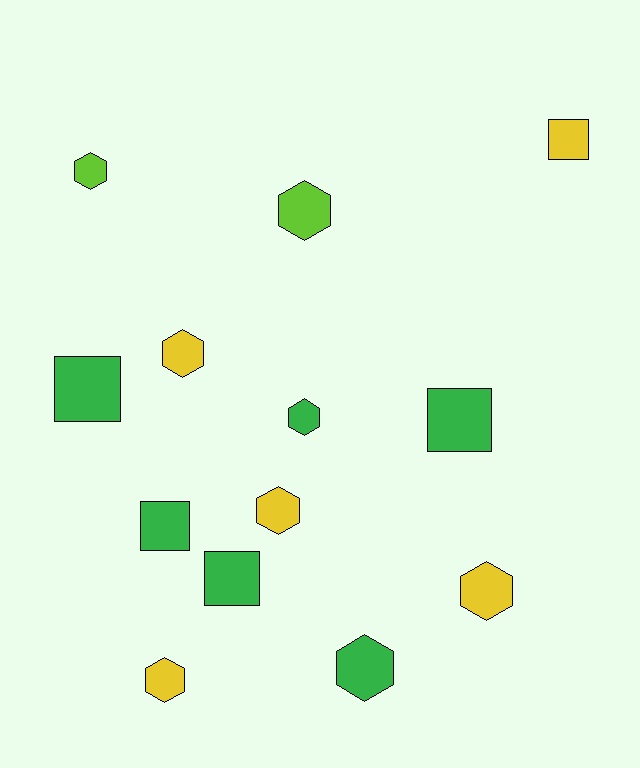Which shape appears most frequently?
Hexagon, with 8 objects.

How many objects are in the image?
There are 13 objects.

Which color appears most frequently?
Green, with 6 objects.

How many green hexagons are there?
There are 2 green hexagons.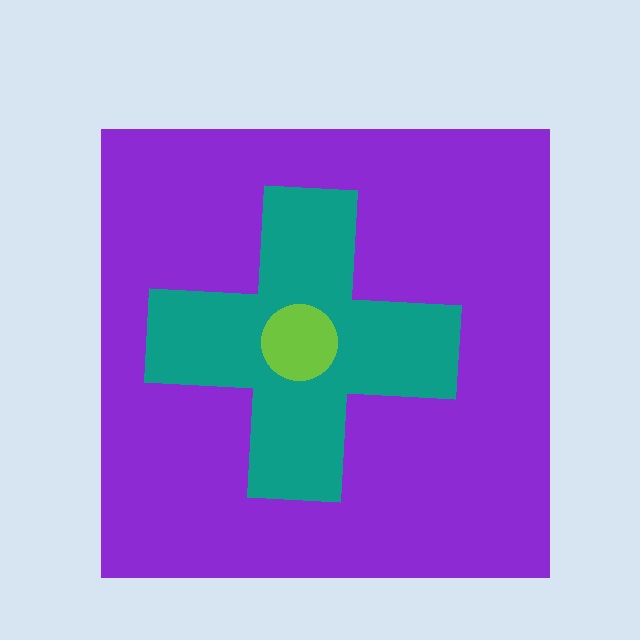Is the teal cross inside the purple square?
Yes.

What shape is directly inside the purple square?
The teal cross.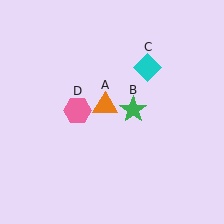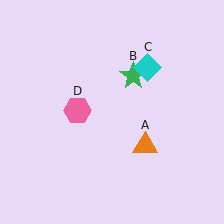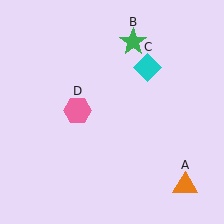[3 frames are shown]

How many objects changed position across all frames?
2 objects changed position: orange triangle (object A), green star (object B).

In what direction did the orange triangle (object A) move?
The orange triangle (object A) moved down and to the right.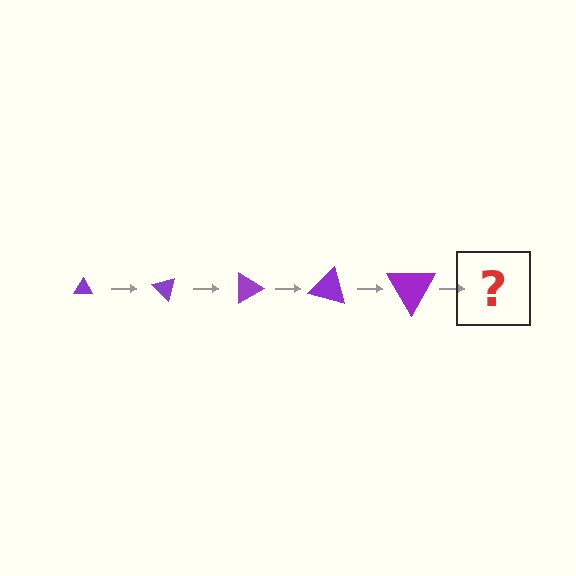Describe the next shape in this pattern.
It should be a triangle, larger than the previous one and rotated 225 degrees from the start.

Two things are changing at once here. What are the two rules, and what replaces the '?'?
The two rules are that the triangle grows larger each step and it rotates 45 degrees each step. The '?' should be a triangle, larger than the previous one and rotated 225 degrees from the start.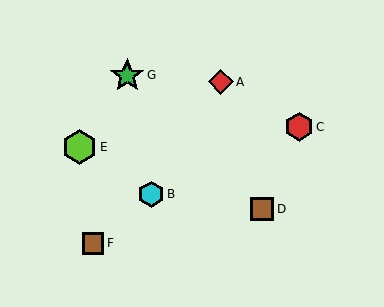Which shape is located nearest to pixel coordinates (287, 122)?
The red hexagon (labeled C) at (299, 127) is nearest to that location.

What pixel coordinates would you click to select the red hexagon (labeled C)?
Click at (299, 127) to select the red hexagon C.